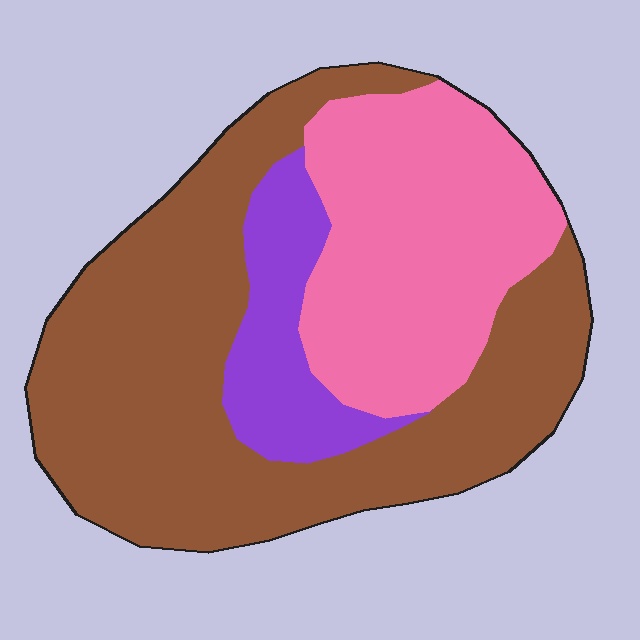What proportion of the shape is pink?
Pink takes up about one third (1/3) of the shape.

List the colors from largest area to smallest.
From largest to smallest: brown, pink, purple.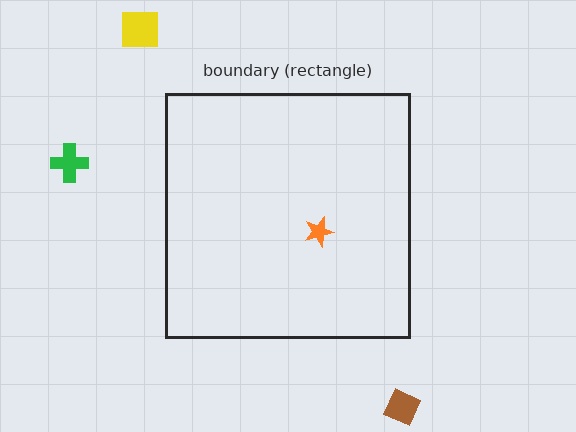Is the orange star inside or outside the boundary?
Inside.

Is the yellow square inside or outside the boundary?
Outside.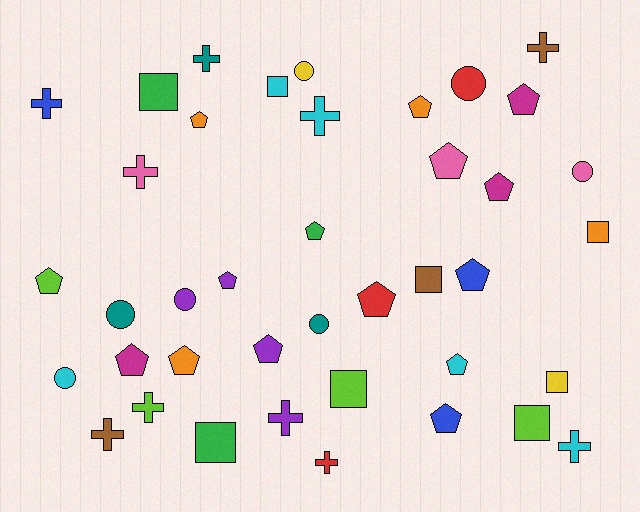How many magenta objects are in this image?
There are 3 magenta objects.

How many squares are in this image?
There are 8 squares.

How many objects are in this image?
There are 40 objects.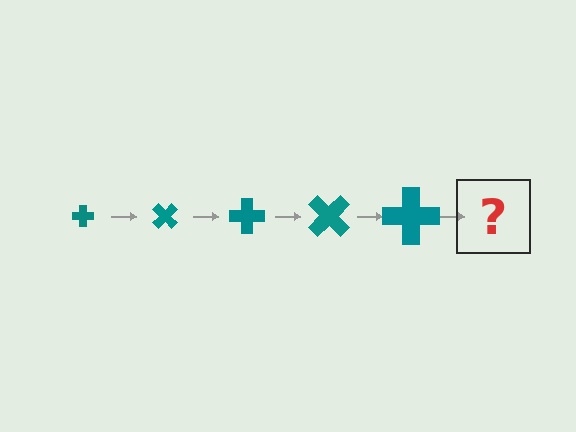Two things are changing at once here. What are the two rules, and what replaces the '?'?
The two rules are that the cross grows larger each step and it rotates 45 degrees each step. The '?' should be a cross, larger than the previous one and rotated 225 degrees from the start.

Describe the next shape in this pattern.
It should be a cross, larger than the previous one and rotated 225 degrees from the start.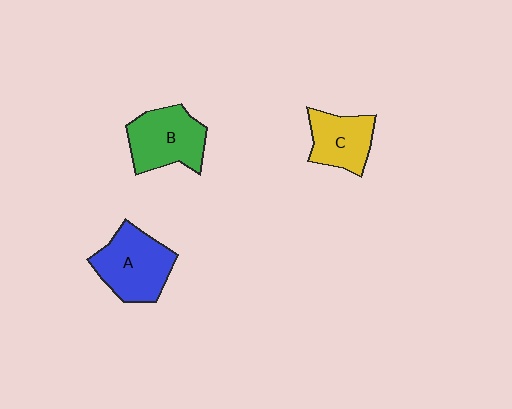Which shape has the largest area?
Shape A (blue).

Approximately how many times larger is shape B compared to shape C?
Approximately 1.3 times.